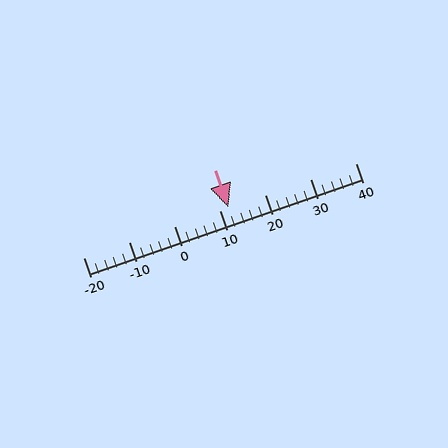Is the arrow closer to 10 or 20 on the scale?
The arrow is closer to 10.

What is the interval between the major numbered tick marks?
The major tick marks are spaced 10 units apart.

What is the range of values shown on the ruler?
The ruler shows values from -20 to 40.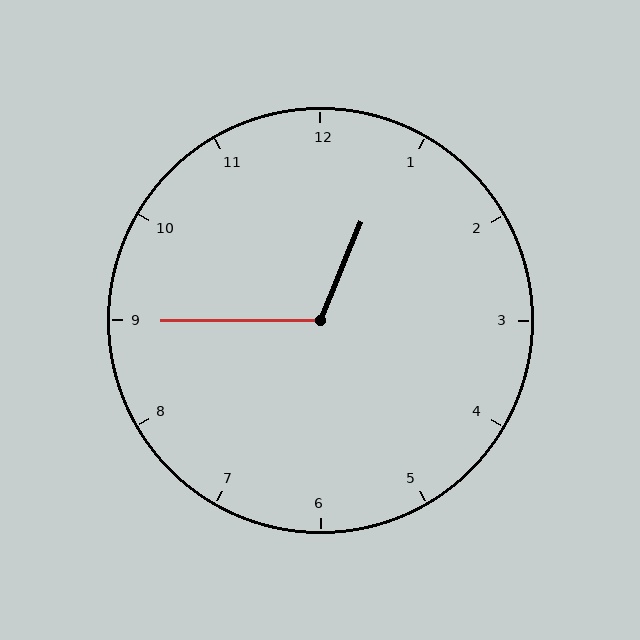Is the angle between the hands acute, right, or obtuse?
It is obtuse.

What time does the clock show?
12:45.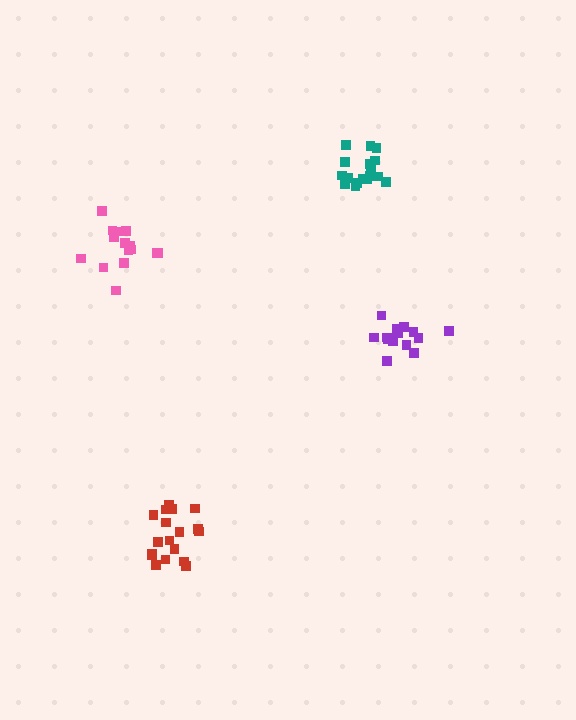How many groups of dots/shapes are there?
There are 4 groups.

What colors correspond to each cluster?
The clusters are colored: teal, pink, purple, red.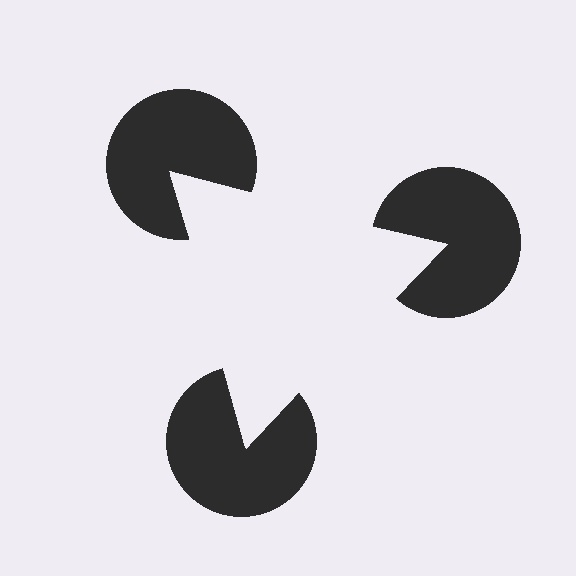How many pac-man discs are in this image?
There are 3 — one at each vertex of the illusory triangle.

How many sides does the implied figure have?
3 sides.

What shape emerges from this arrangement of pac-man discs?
An illusory triangle — its edges are inferred from the aligned wedge cuts in the pac-man discs, not physically drawn.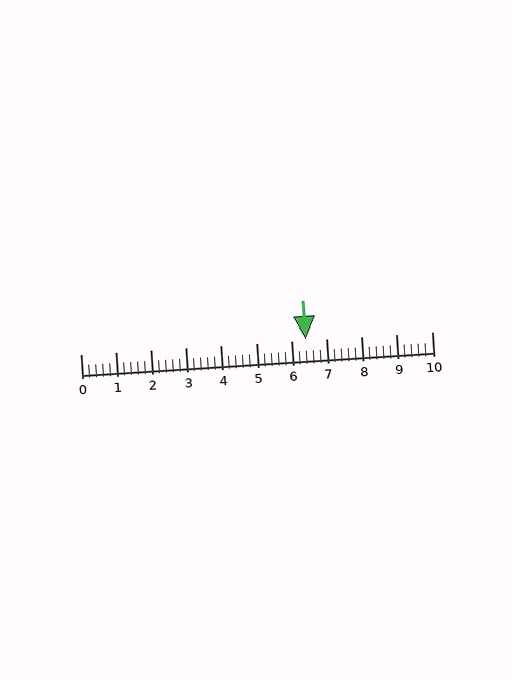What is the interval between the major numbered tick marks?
The major tick marks are spaced 1 units apart.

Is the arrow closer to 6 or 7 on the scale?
The arrow is closer to 6.